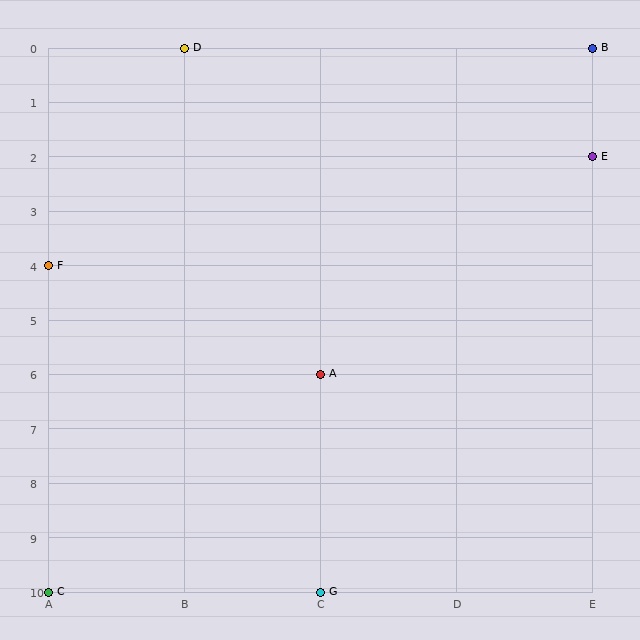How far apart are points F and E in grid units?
Points F and E are 4 columns and 2 rows apart (about 4.5 grid units diagonally).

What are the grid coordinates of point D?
Point D is at grid coordinates (B, 0).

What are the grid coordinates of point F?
Point F is at grid coordinates (A, 4).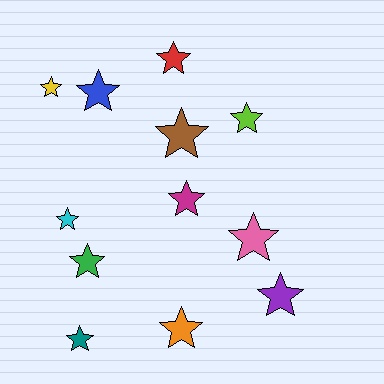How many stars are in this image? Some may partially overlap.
There are 12 stars.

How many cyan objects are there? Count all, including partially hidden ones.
There is 1 cyan object.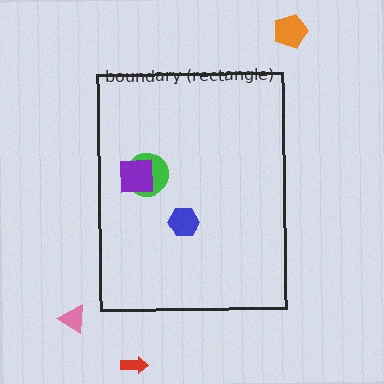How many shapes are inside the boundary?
3 inside, 3 outside.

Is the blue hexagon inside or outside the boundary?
Inside.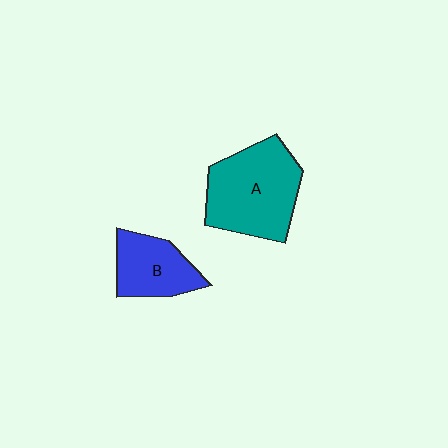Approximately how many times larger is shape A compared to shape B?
Approximately 1.7 times.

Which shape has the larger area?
Shape A (teal).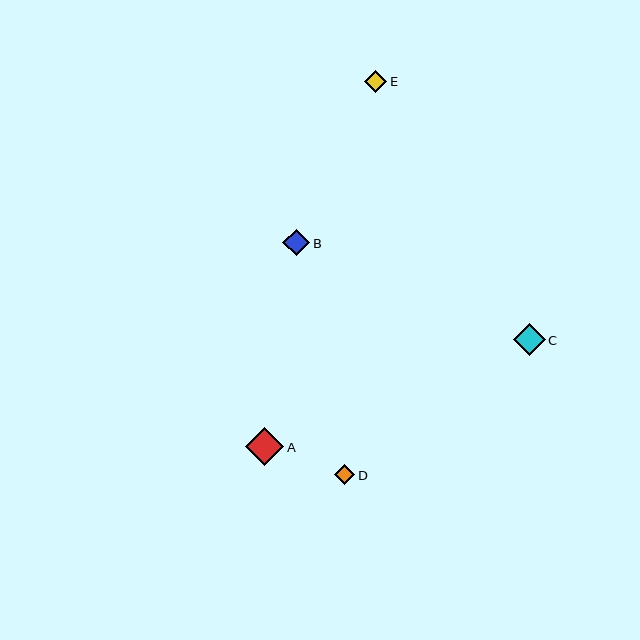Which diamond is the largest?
Diamond A is the largest with a size of approximately 38 pixels.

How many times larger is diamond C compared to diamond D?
Diamond C is approximately 1.5 times the size of diamond D.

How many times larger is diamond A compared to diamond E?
Diamond A is approximately 1.7 times the size of diamond E.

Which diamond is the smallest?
Diamond D is the smallest with a size of approximately 21 pixels.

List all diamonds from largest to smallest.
From largest to smallest: A, C, B, E, D.